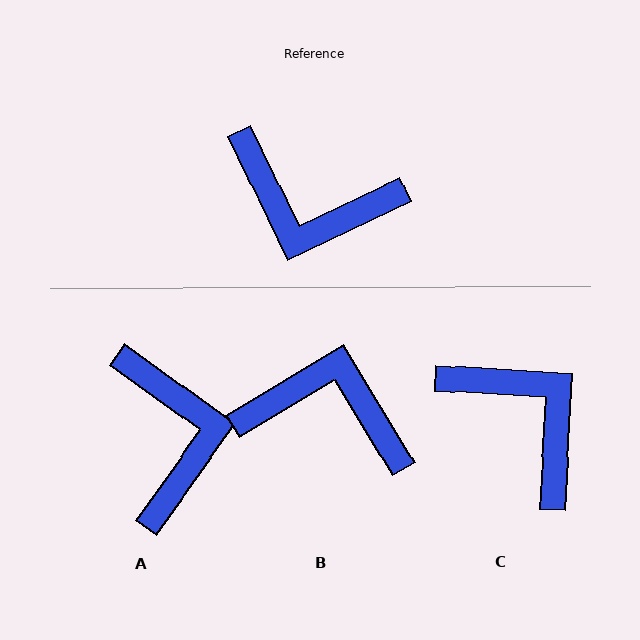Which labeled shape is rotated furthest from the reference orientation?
B, about 174 degrees away.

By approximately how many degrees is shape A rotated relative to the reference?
Approximately 119 degrees counter-clockwise.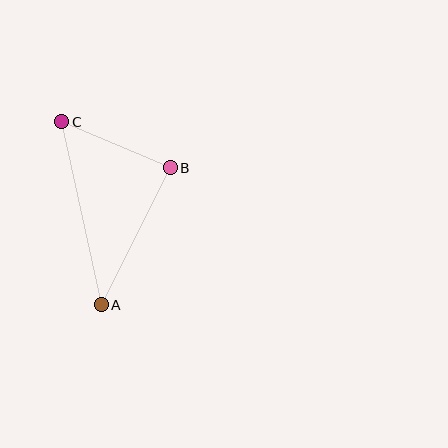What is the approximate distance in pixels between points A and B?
The distance between A and B is approximately 153 pixels.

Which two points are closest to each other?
Points B and C are closest to each other.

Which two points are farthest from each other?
Points A and C are farthest from each other.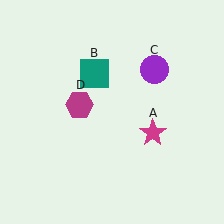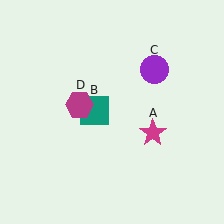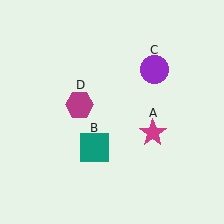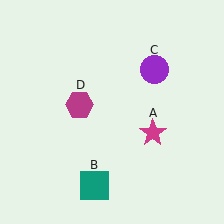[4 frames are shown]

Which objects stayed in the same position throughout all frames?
Magenta star (object A) and purple circle (object C) and magenta hexagon (object D) remained stationary.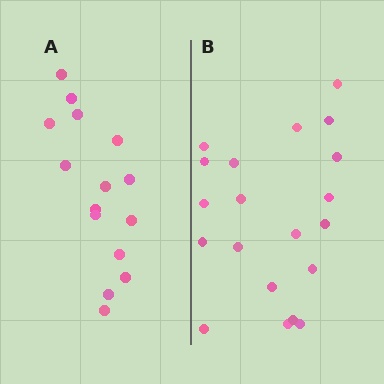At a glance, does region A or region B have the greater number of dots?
Region B (the right region) has more dots.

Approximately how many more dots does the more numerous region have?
Region B has about 5 more dots than region A.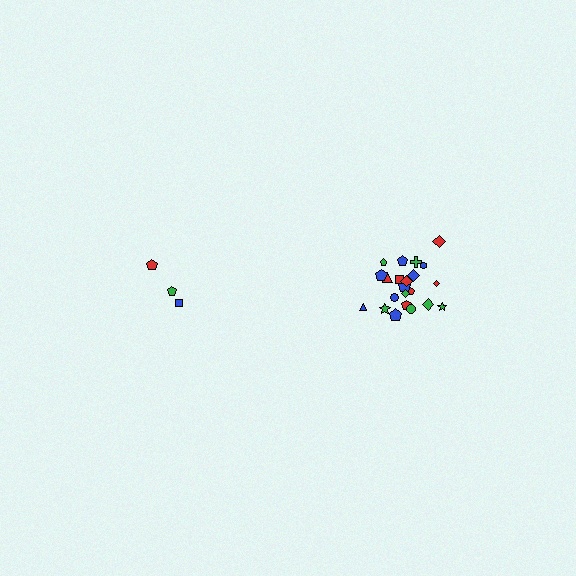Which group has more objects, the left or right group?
The right group.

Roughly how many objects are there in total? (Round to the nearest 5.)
Roughly 25 objects in total.